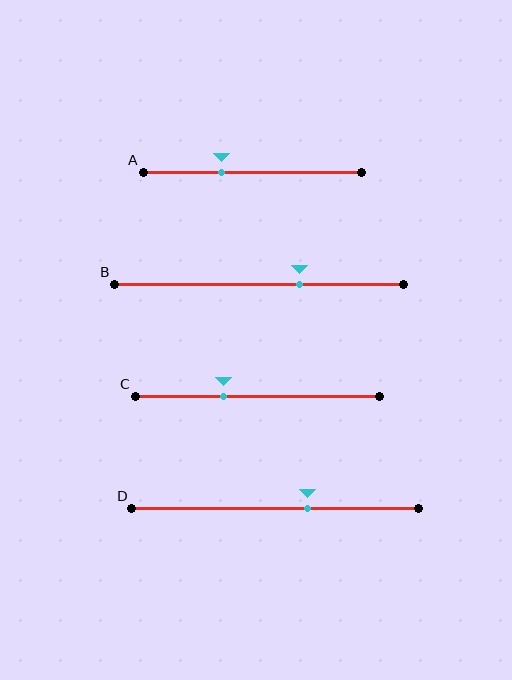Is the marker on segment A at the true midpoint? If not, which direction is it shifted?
No, the marker on segment A is shifted to the left by about 14% of the segment length.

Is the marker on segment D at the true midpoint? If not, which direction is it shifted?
No, the marker on segment D is shifted to the right by about 11% of the segment length.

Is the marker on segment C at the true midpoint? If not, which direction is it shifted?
No, the marker on segment C is shifted to the left by about 14% of the segment length.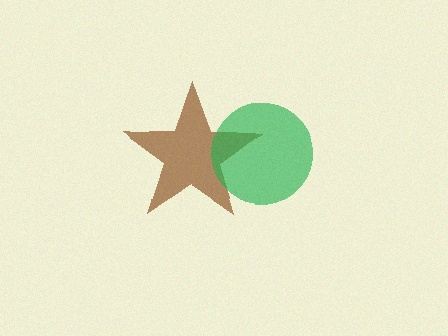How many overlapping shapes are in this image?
There are 2 overlapping shapes in the image.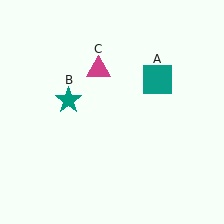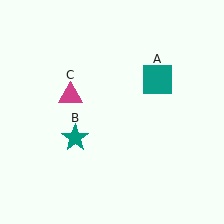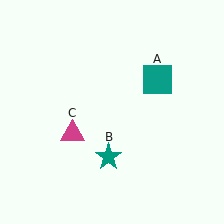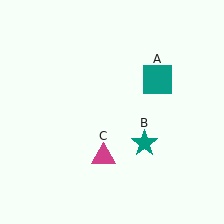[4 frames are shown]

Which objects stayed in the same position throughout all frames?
Teal square (object A) remained stationary.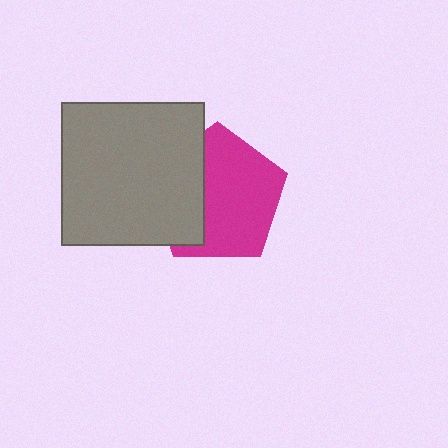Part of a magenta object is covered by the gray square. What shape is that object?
It is a pentagon.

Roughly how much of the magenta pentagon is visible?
About half of it is visible (roughly 65%).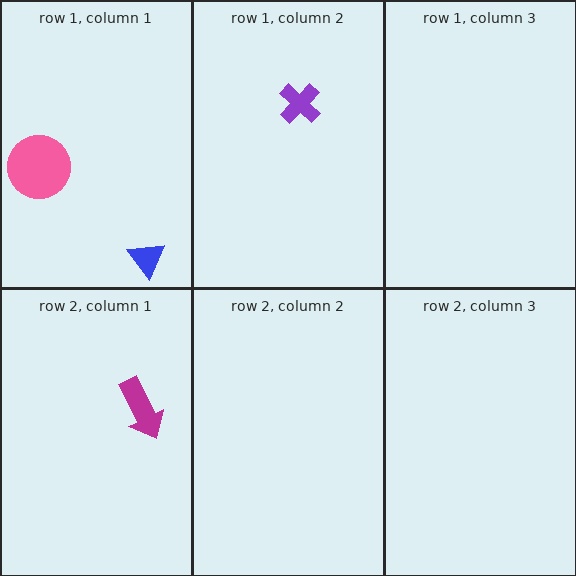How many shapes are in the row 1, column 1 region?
2.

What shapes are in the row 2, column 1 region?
The magenta arrow.